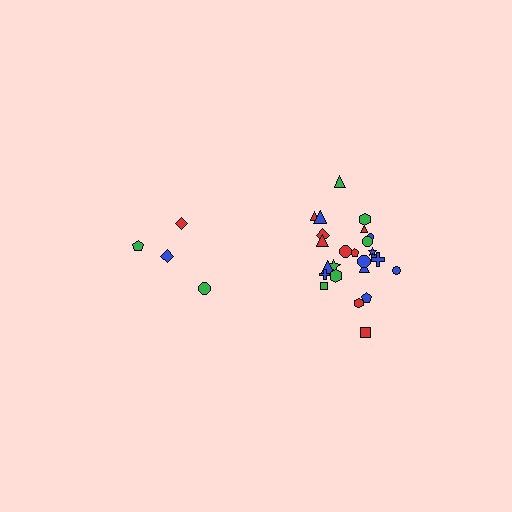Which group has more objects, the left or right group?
The right group.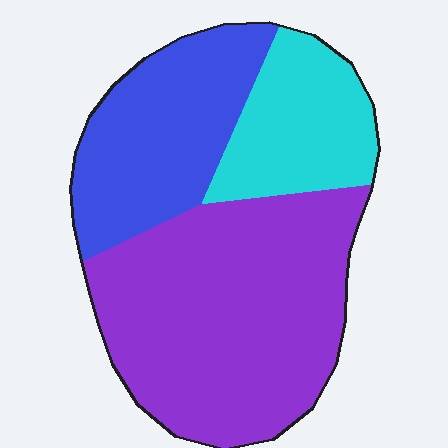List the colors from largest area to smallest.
From largest to smallest: purple, blue, cyan.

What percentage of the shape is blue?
Blue takes up between a sixth and a third of the shape.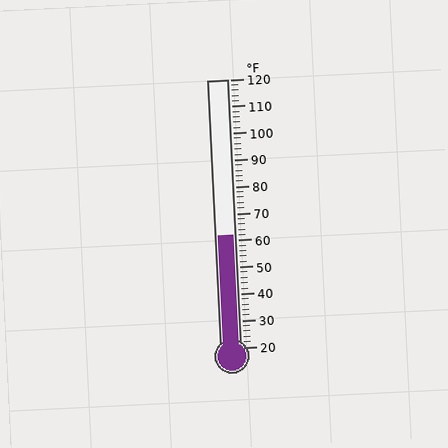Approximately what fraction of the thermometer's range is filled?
The thermometer is filled to approximately 40% of its range.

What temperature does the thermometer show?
The thermometer shows approximately 62°F.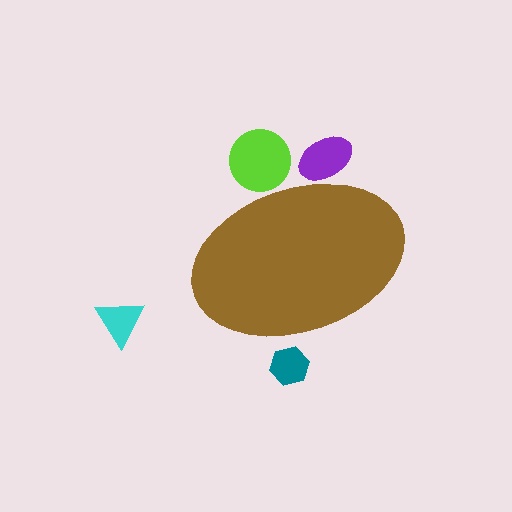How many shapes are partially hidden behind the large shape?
3 shapes are partially hidden.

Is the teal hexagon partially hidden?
Yes, the teal hexagon is partially hidden behind the brown ellipse.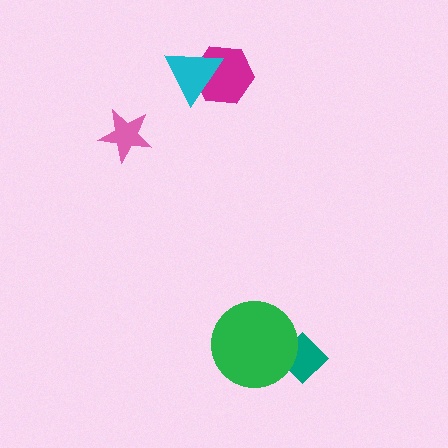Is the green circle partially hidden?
No, no other shape covers it.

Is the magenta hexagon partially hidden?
Yes, it is partially covered by another shape.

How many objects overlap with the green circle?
1 object overlaps with the green circle.